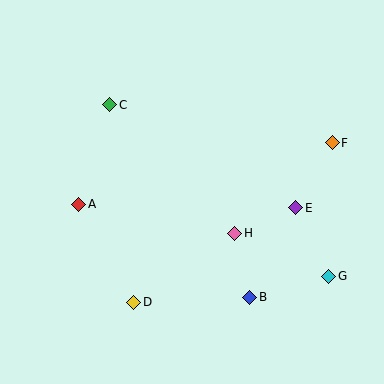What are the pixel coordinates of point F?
Point F is at (332, 143).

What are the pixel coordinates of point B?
Point B is at (250, 297).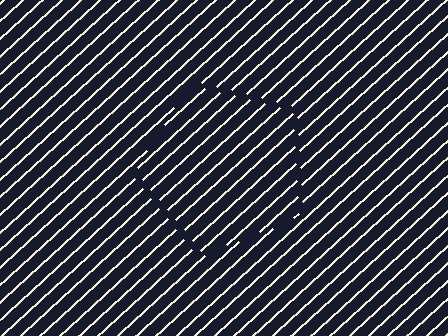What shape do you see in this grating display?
An illusory pentagon. The interior of the shape contains the same grating, shifted by half a period — the contour is defined by the phase discontinuity where line-ends from the inner and outer gratings abut.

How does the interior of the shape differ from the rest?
The interior of the shape contains the same grating, shifted by half a period — the contour is defined by the phase discontinuity where line-ends from the inner and outer gratings abut.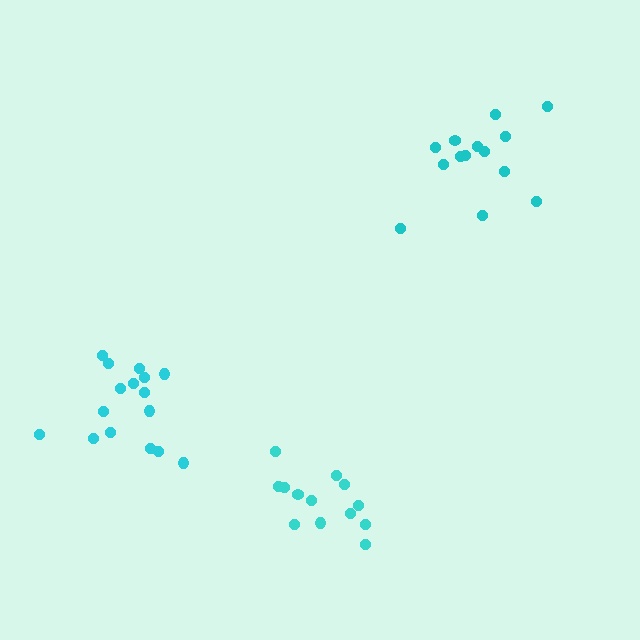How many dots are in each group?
Group 1: 16 dots, Group 2: 14 dots, Group 3: 13 dots (43 total).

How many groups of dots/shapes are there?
There are 3 groups.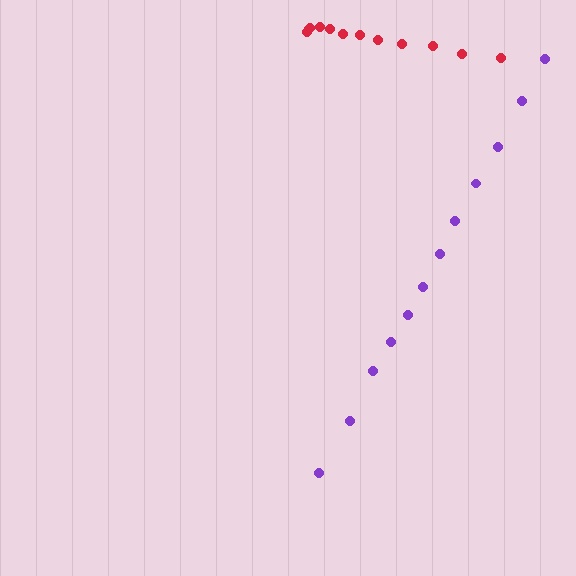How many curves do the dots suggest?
There are 2 distinct paths.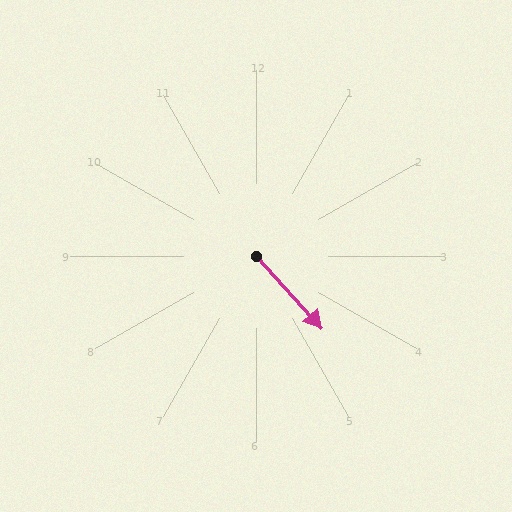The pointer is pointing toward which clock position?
Roughly 5 o'clock.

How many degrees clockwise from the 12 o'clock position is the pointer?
Approximately 138 degrees.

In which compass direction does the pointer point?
Southeast.